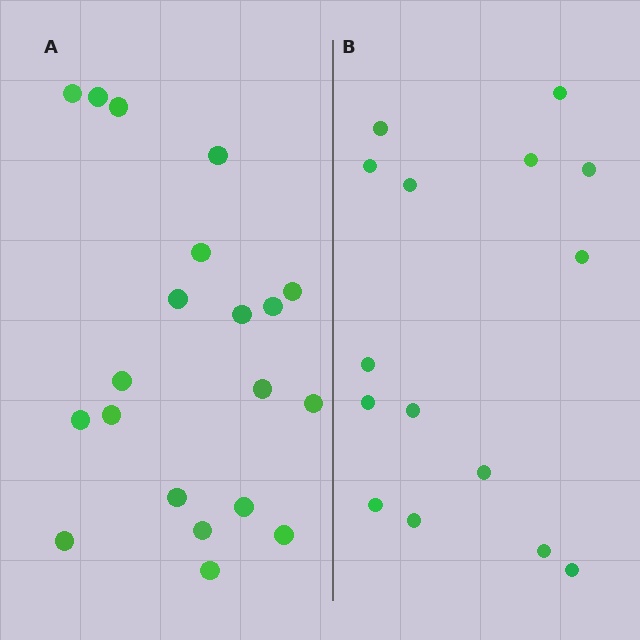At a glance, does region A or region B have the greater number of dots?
Region A (the left region) has more dots.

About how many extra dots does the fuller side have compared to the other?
Region A has about 5 more dots than region B.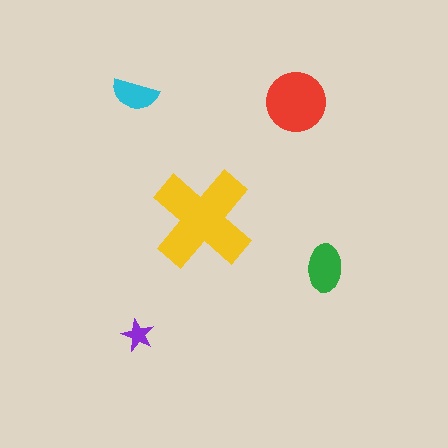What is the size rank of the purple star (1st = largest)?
5th.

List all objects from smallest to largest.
The purple star, the cyan semicircle, the green ellipse, the red circle, the yellow cross.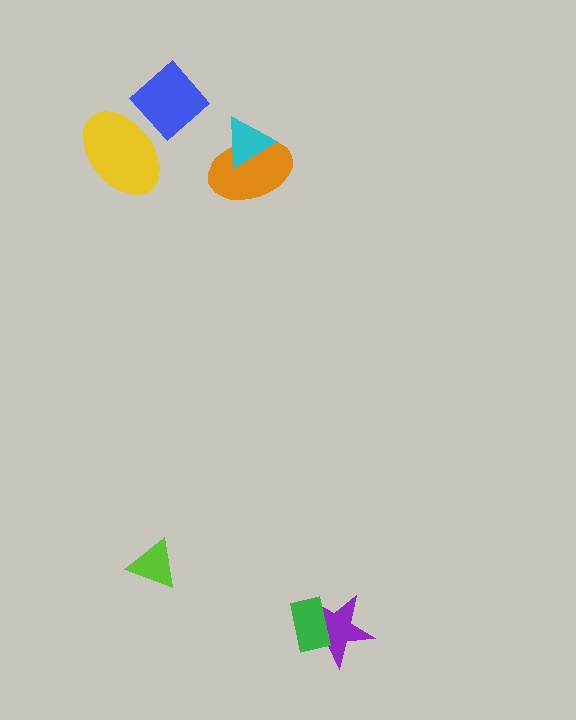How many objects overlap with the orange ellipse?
1 object overlaps with the orange ellipse.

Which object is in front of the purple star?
The green rectangle is in front of the purple star.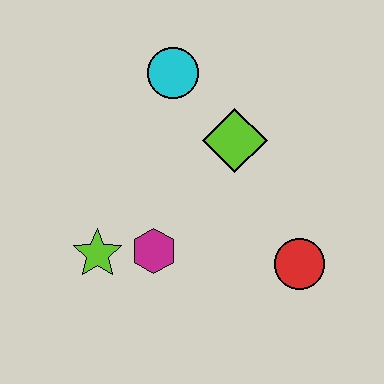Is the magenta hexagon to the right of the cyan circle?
No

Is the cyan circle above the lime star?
Yes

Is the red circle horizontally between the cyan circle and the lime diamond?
No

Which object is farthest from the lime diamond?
The lime star is farthest from the lime diamond.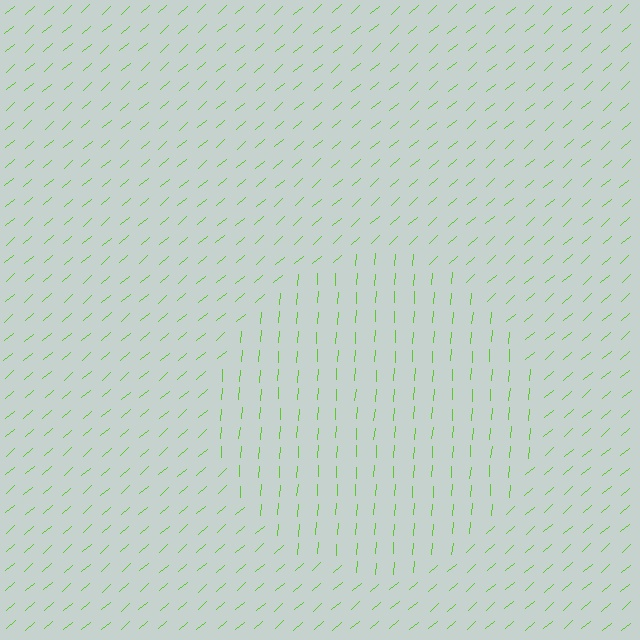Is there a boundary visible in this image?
Yes, there is a texture boundary formed by a change in line orientation.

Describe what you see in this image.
The image is filled with small lime line segments. A circle region in the image has lines oriented differently from the surrounding lines, creating a visible texture boundary.